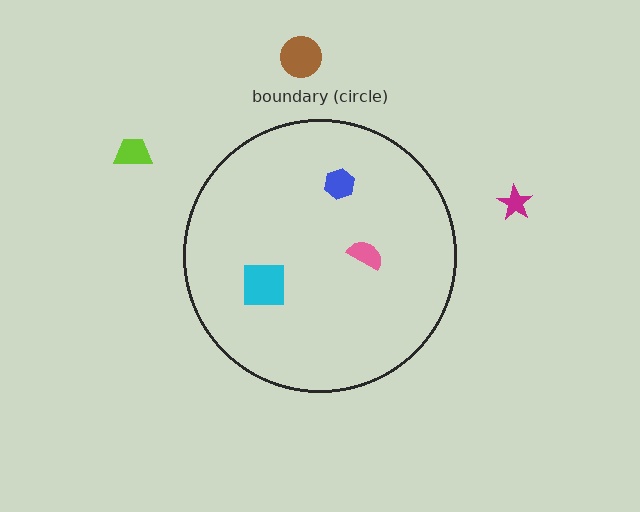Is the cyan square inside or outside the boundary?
Inside.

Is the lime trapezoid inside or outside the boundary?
Outside.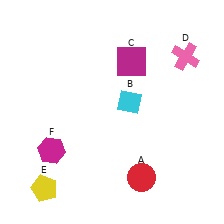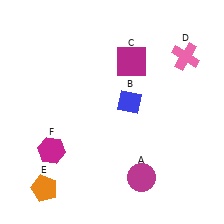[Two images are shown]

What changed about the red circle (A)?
In Image 1, A is red. In Image 2, it changed to magenta.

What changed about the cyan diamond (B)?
In Image 1, B is cyan. In Image 2, it changed to blue.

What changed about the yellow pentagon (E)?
In Image 1, E is yellow. In Image 2, it changed to orange.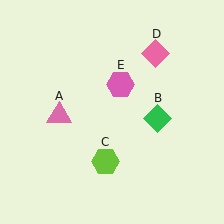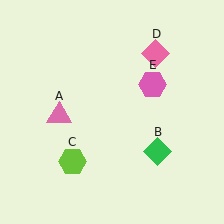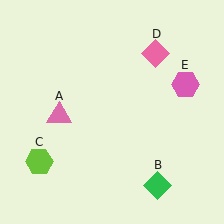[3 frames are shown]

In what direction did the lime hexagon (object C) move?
The lime hexagon (object C) moved left.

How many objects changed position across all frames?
3 objects changed position: green diamond (object B), lime hexagon (object C), pink hexagon (object E).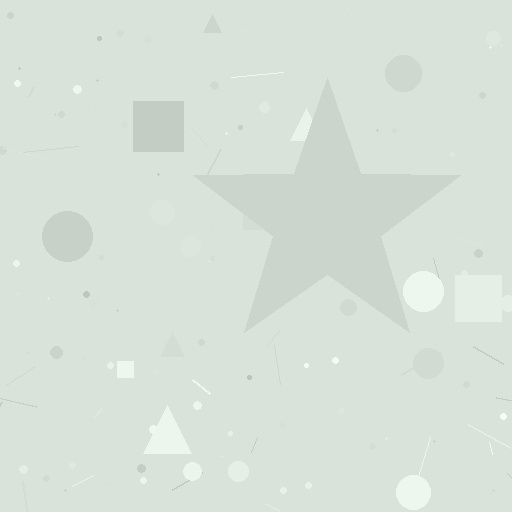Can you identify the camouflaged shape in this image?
The camouflaged shape is a star.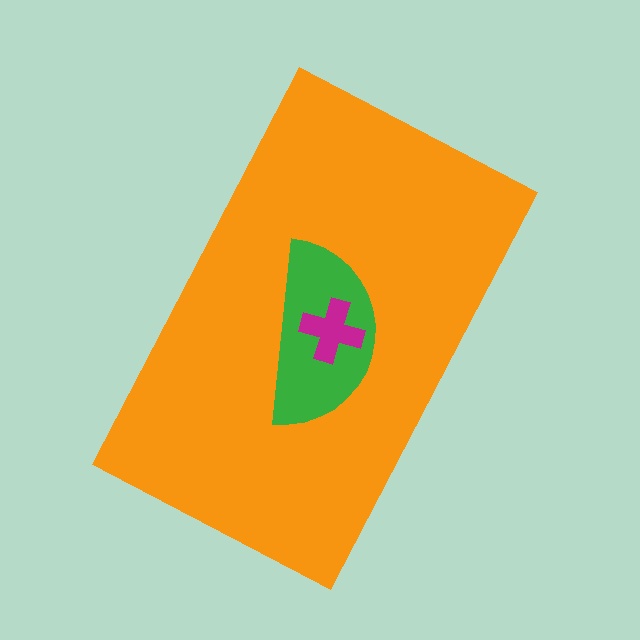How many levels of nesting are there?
3.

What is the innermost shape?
The magenta cross.